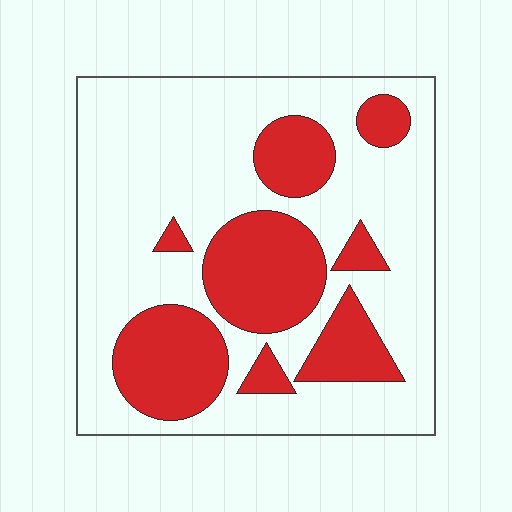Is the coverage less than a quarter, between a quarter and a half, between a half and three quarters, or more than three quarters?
Between a quarter and a half.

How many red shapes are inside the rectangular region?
8.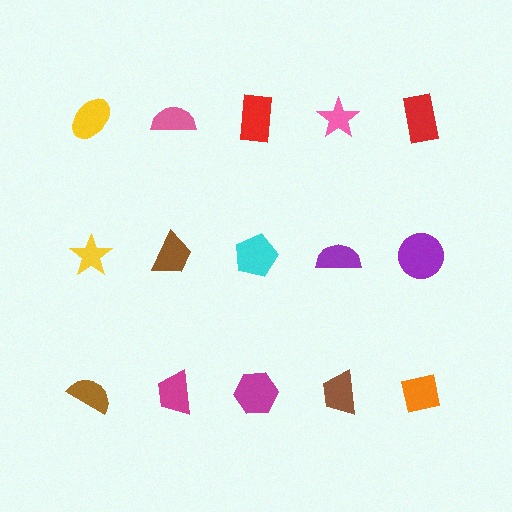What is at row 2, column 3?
A cyan pentagon.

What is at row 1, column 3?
A red rectangle.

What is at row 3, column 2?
A magenta trapezoid.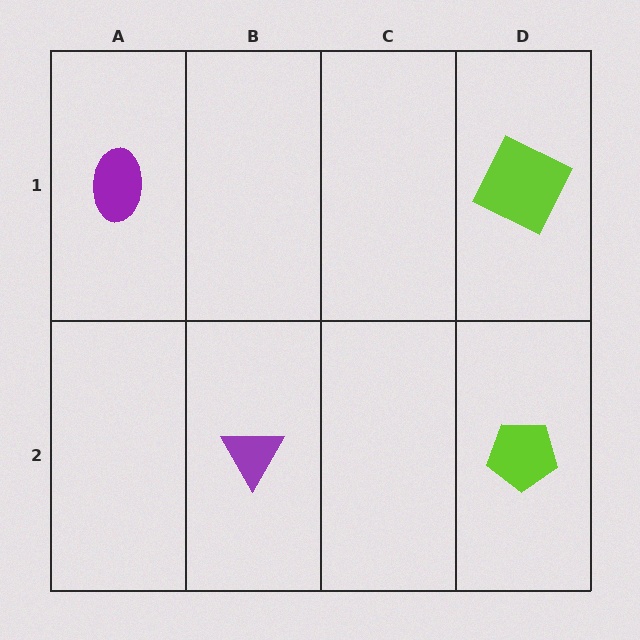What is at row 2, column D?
A lime pentagon.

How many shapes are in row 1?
2 shapes.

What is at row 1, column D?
A lime square.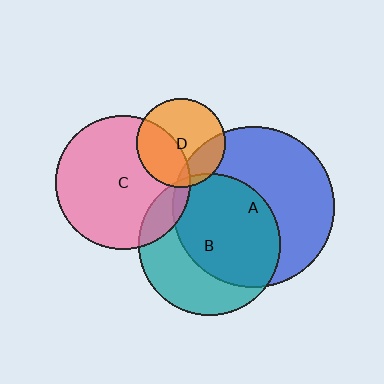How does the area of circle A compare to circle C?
Approximately 1.4 times.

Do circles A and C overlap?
Yes.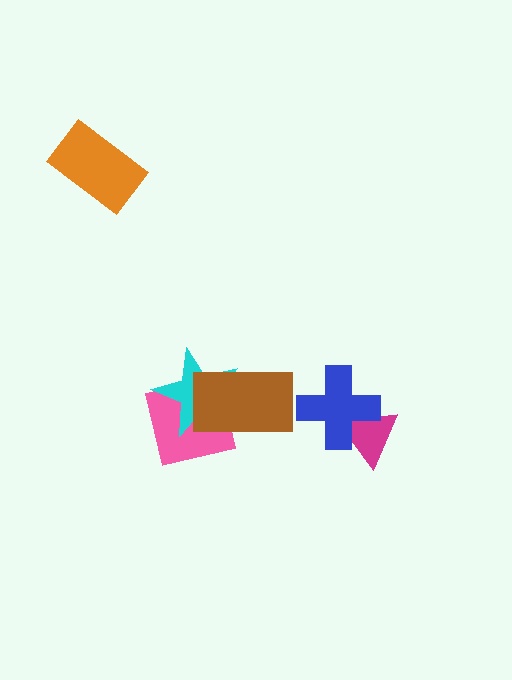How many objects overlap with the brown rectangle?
2 objects overlap with the brown rectangle.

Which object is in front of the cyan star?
The brown rectangle is in front of the cyan star.